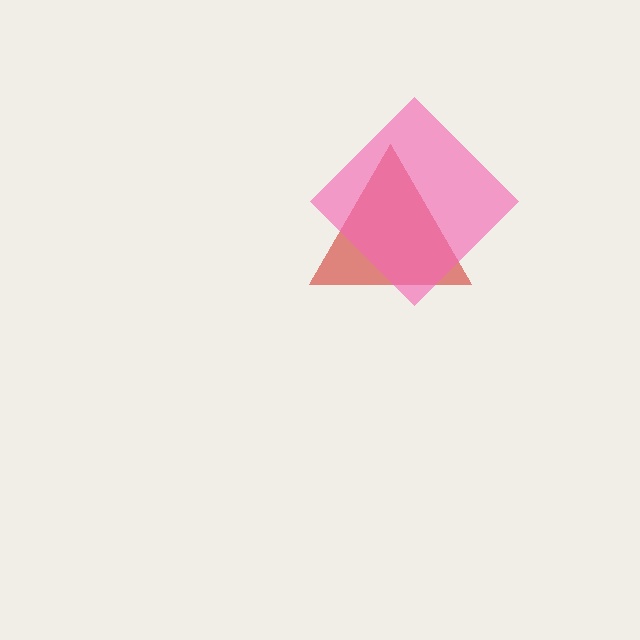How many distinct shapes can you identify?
There are 2 distinct shapes: a red triangle, a pink diamond.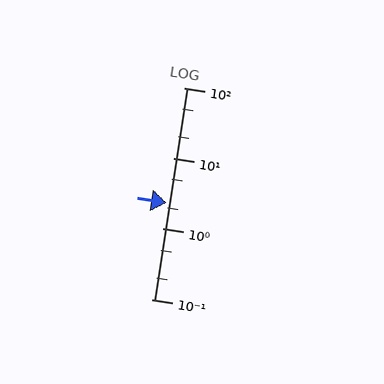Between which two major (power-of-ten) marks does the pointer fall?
The pointer is between 1 and 10.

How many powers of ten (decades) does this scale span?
The scale spans 3 decades, from 0.1 to 100.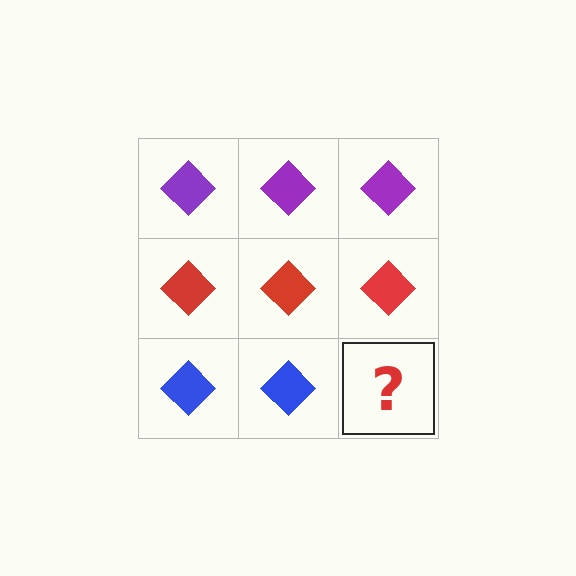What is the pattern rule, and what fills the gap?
The rule is that each row has a consistent color. The gap should be filled with a blue diamond.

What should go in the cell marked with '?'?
The missing cell should contain a blue diamond.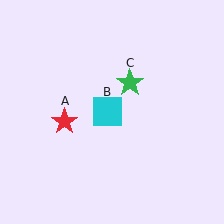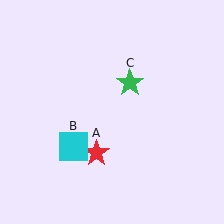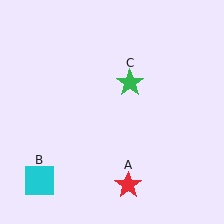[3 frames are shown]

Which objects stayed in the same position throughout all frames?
Green star (object C) remained stationary.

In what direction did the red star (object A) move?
The red star (object A) moved down and to the right.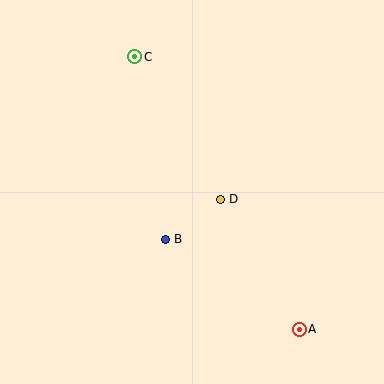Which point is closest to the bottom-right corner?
Point A is closest to the bottom-right corner.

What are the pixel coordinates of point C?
Point C is at (135, 57).